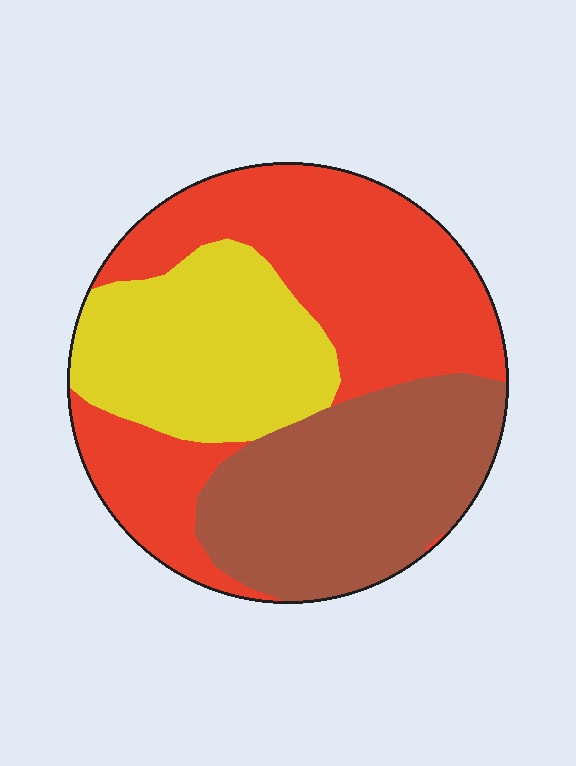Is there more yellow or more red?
Red.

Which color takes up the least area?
Yellow, at roughly 25%.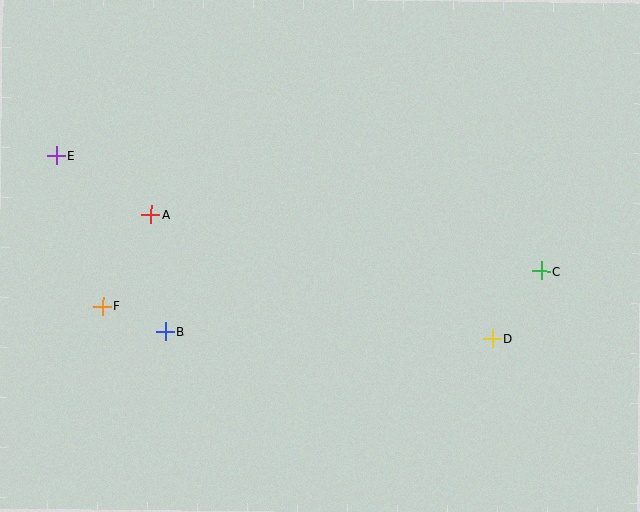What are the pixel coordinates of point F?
Point F is at (102, 306).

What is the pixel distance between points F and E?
The distance between F and E is 157 pixels.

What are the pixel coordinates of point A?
Point A is at (151, 215).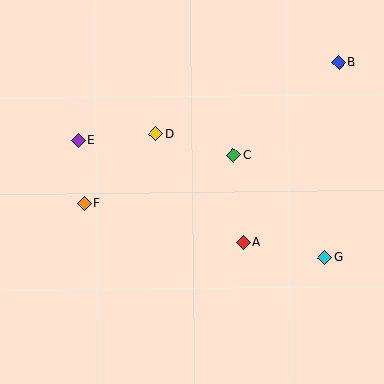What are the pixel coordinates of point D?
Point D is at (156, 134).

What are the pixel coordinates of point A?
Point A is at (243, 243).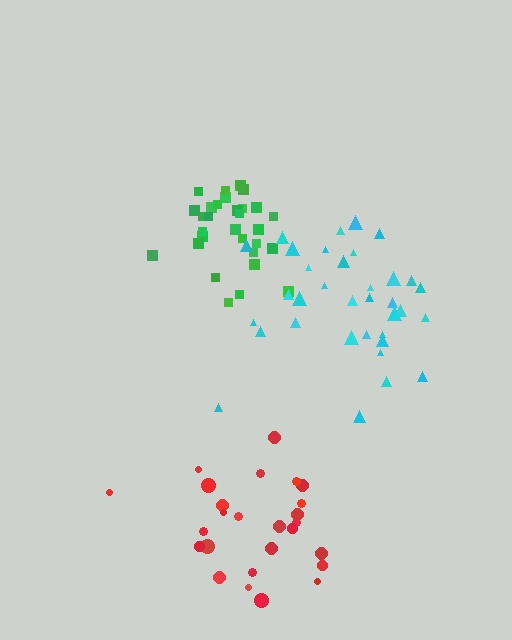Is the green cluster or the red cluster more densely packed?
Green.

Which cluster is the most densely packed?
Green.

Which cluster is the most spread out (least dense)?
Red.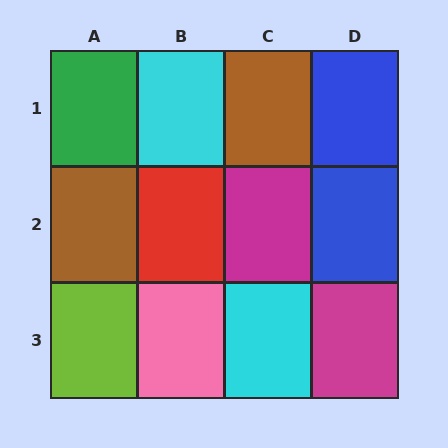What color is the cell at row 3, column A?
Lime.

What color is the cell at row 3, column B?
Pink.